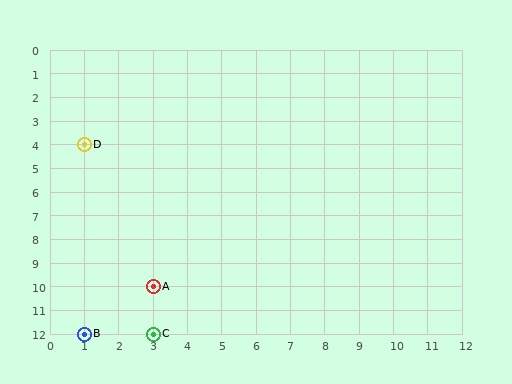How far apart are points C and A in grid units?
Points C and A are 2 rows apart.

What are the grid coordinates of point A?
Point A is at grid coordinates (3, 10).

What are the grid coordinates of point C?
Point C is at grid coordinates (3, 12).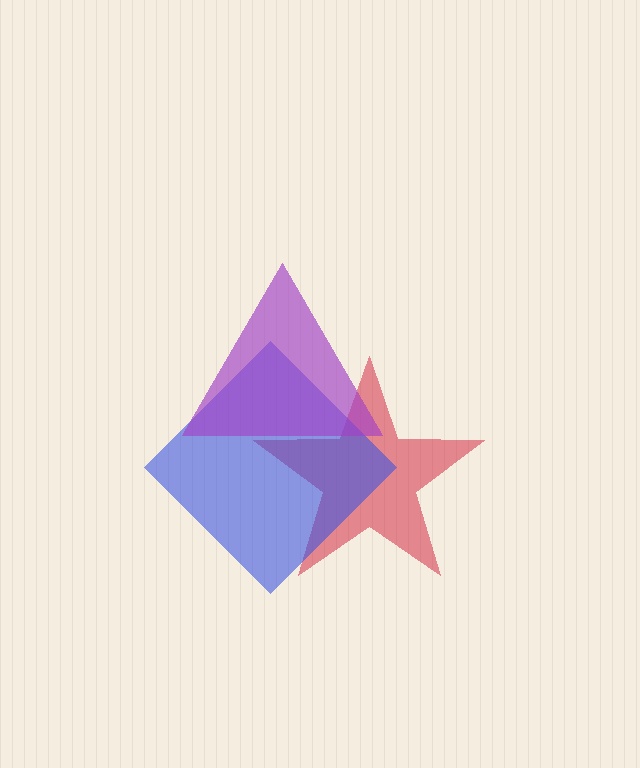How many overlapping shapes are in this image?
There are 3 overlapping shapes in the image.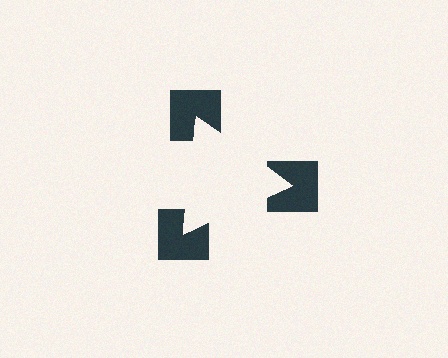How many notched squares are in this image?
There are 3 — one at each vertex of the illusory triangle.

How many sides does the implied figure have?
3 sides.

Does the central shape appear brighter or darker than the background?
It typically appears slightly brighter than the background, even though no actual brightness change is drawn.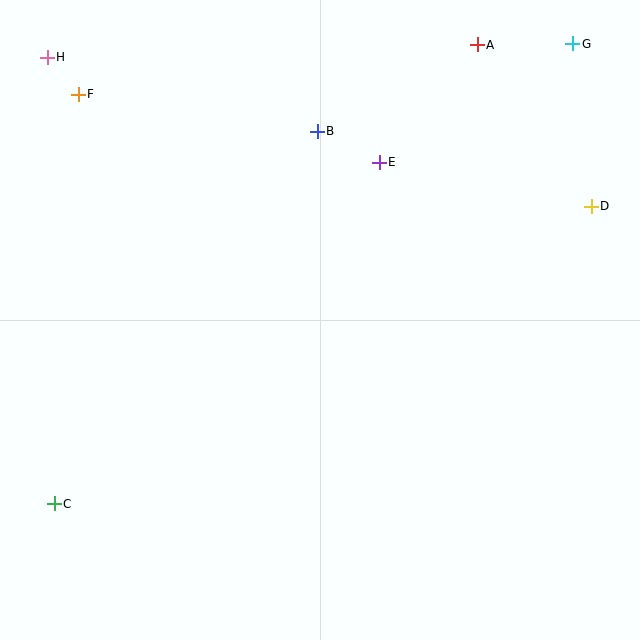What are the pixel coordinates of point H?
Point H is at (47, 57).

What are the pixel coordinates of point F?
Point F is at (78, 94).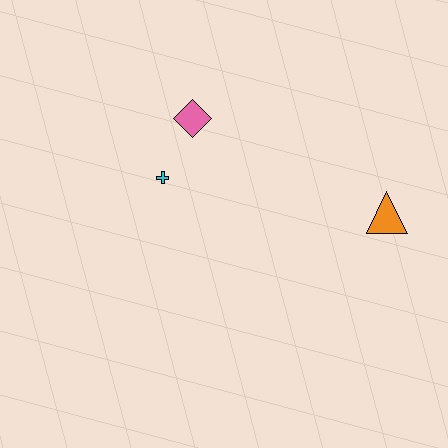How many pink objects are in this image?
There is 1 pink object.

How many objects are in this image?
There are 3 objects.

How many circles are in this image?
There are no circles.